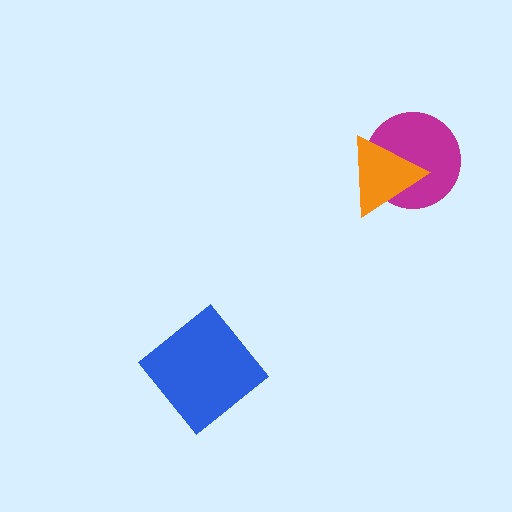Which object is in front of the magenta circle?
The orange triangle is in front of the magenta circle.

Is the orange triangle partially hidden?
No, no other shape covers it.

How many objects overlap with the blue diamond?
0 objects overlap with the blue diamond.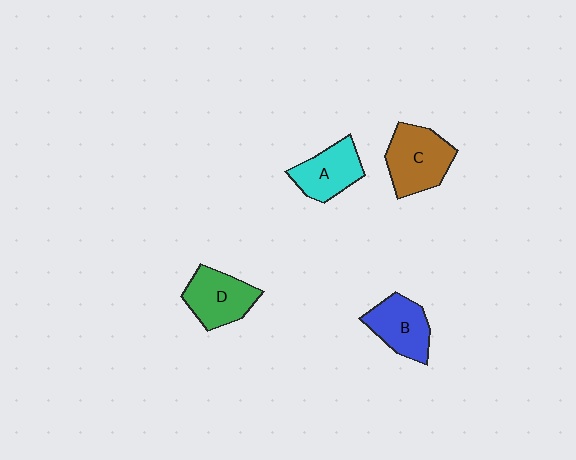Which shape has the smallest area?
Shape A (cyan).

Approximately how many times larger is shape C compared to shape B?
Approximately 1.2 times.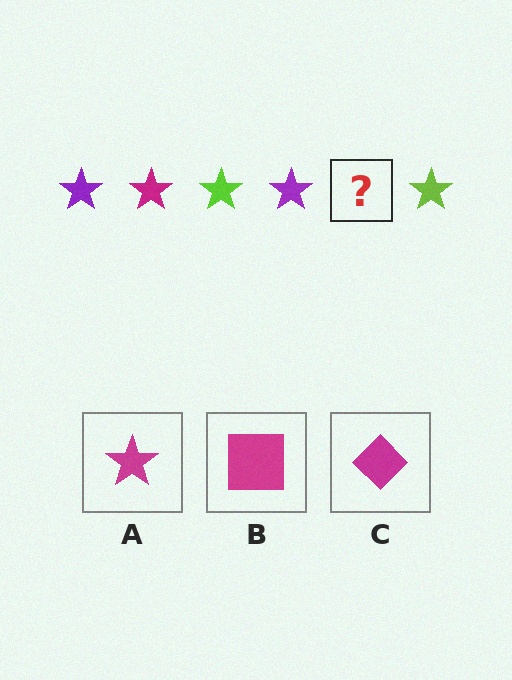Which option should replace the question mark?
Option A.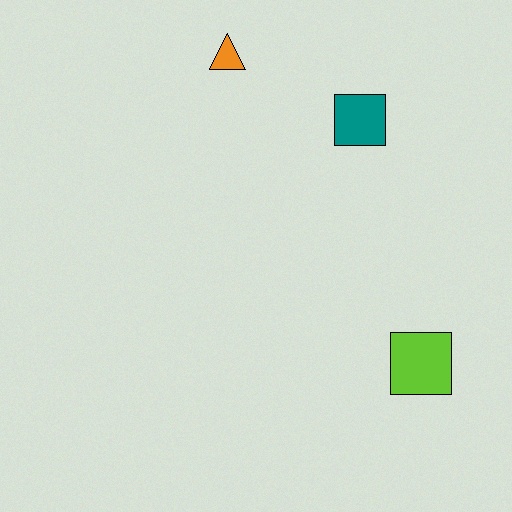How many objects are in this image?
There are 3 objects.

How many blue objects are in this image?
There are no blue objects.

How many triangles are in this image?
There is 1 triangle.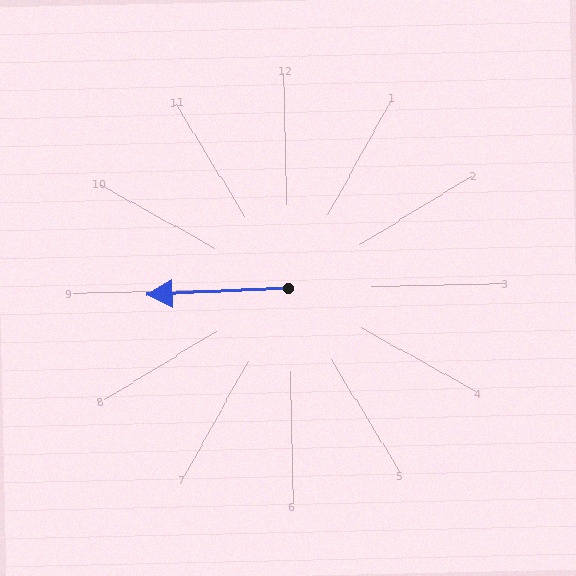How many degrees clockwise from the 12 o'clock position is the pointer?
Approximately 269 degrees.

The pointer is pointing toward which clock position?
Roughly 9 o'clock.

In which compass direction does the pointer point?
West.